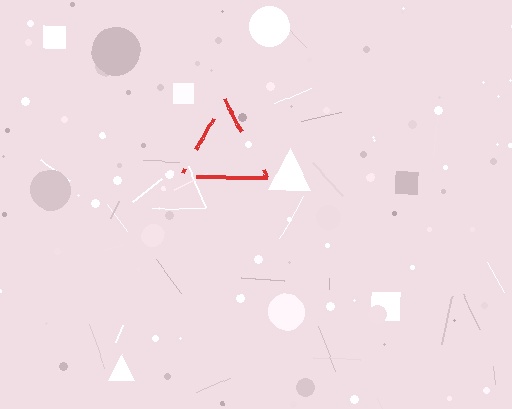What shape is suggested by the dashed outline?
The dashed outline suggests a triangle.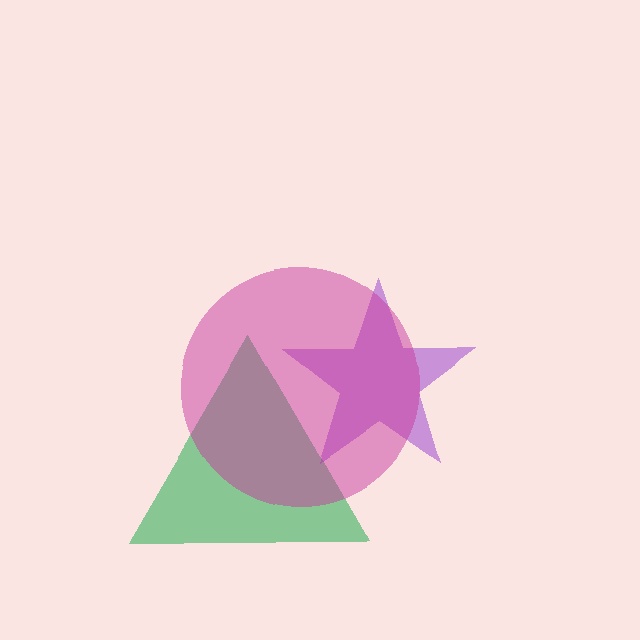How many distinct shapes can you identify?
There are 3 distinct shapes: a green triangle, a purple star, a magenta circle.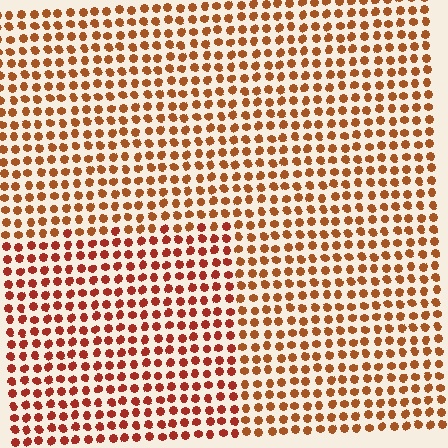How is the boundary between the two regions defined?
The boundary is defined purely by a slight shift in hue (about 19 degrees). Spacing, size, and orientation are identical on both sides.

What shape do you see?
I see a rectangle.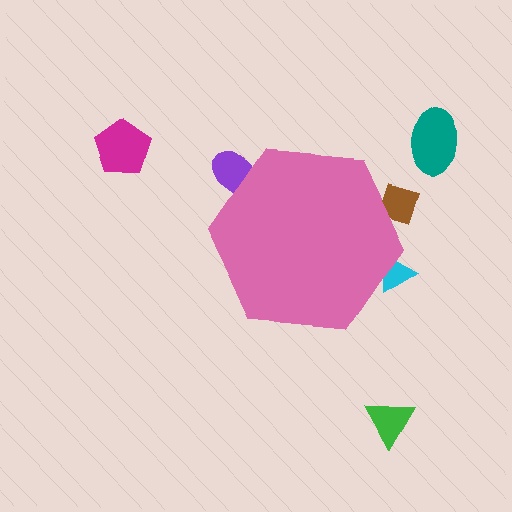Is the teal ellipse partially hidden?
No, the teal ellipse is fully visible.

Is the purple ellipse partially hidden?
Yes, the purple ellipse is partially hidden behind the pink hexagon.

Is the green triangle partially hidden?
No, the green triangle is fully visible.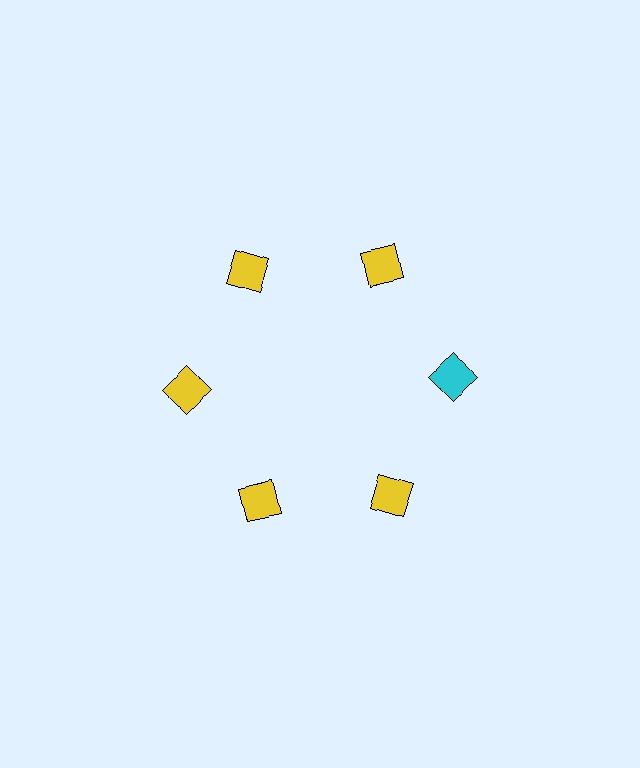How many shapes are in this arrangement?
There are 6 shapes arranged in a ring pattern.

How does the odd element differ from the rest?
It has a different color: cyan instead of yellow.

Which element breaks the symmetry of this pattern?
The cyan square at roughly the 3 o'clock position breaks the symmetry. All other shapes are yellow squares.